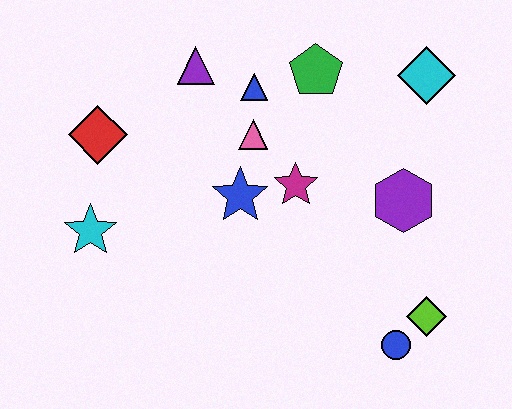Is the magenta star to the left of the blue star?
No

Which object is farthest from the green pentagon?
The blue circle is farthest from the green pentagon.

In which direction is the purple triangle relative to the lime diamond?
The purple triangle is above the lime diamond.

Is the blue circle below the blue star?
Yes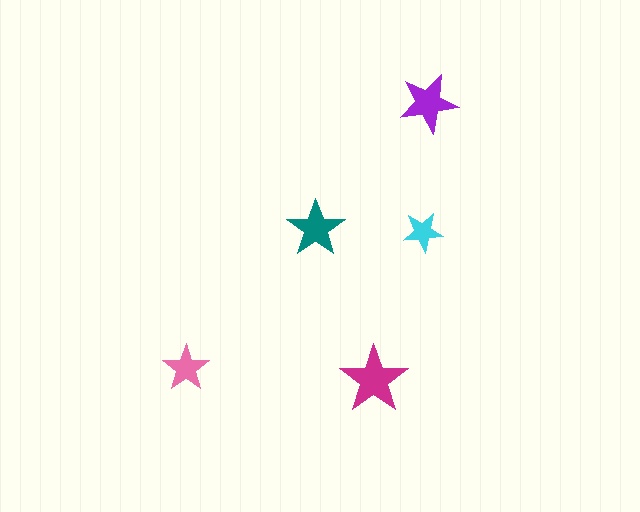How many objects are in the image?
There are 5 objects in the image.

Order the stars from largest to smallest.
the magenta one, the purple one, the teal one, the pink one, the cyan one.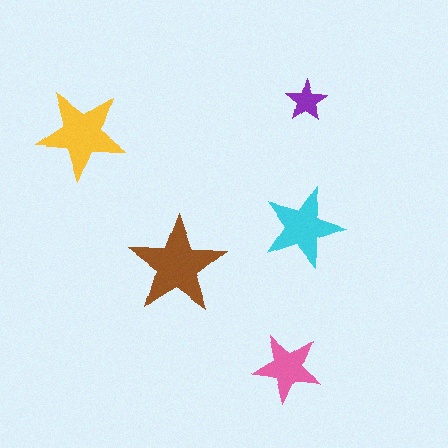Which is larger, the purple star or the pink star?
The pink one.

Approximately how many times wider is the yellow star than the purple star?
About 2 times wider.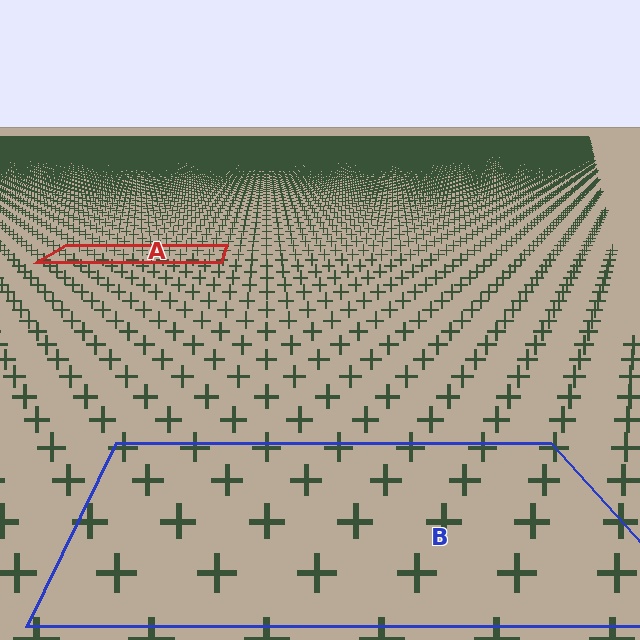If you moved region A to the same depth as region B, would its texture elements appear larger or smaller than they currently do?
They would appear larger. At a closer depth, the same texture elements are projected at a bigger on-screen size.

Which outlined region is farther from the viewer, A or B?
Region A is farther from the viewer — the texture elements inside it appear smaller and more densely packed.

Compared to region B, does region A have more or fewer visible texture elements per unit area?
Region A has more texture elements per unit area — they are packed more densely because it is farther away.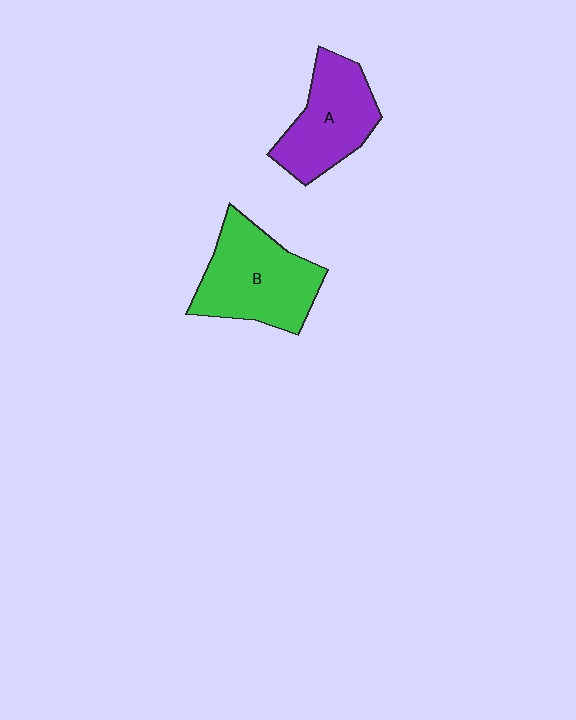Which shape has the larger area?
Shape B (green).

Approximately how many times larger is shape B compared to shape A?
Approximately 1.2 times.